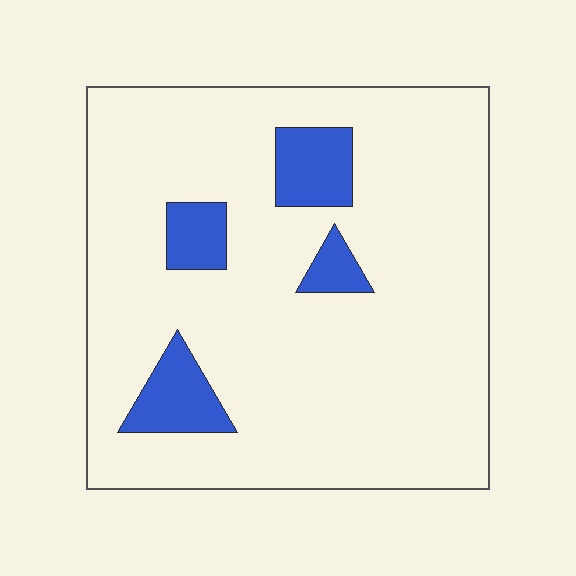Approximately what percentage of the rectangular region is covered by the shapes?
Approximately 10%.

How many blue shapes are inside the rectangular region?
4.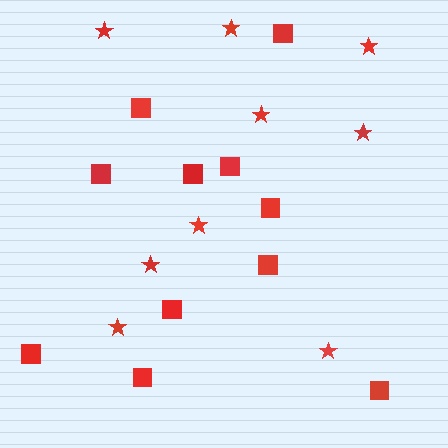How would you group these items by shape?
There are 2 groups: one group of stars (9) and one group of squares (11).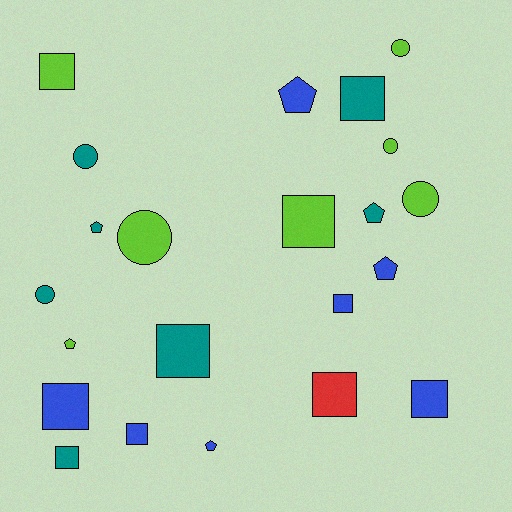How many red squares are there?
There is 1 red square.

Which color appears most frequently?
Teal, with 7 objects.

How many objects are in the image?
There are 22 objects.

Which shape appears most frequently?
Square, with 10 objects.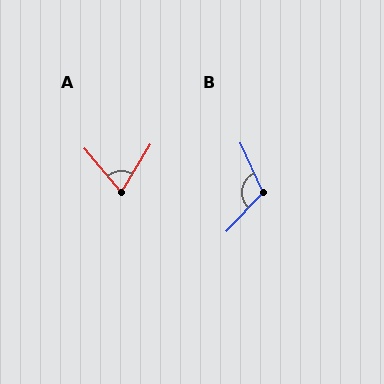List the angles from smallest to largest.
A (71°), B (112°).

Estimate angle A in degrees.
Approximately 71 degrees.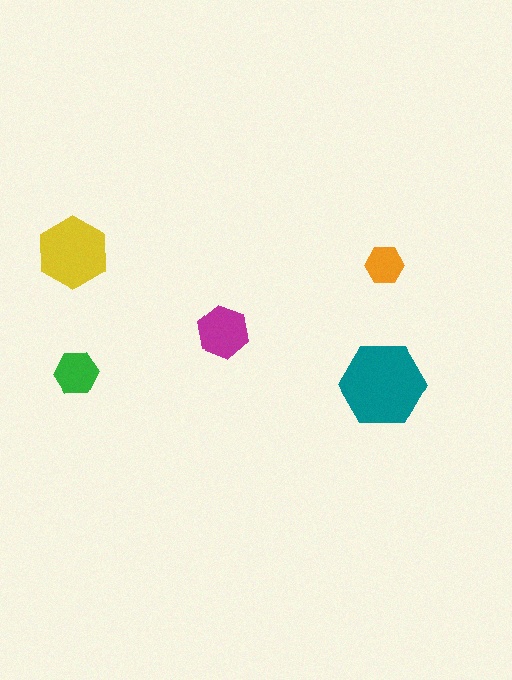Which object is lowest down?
The teal hexagon is bottommost.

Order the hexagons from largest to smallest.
the teal one, the yellow one, the magenta one, the green one, the orange one.